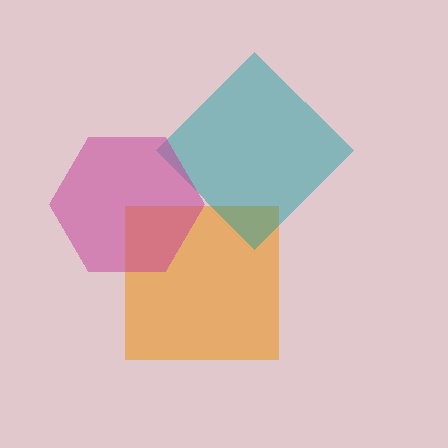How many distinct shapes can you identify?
There are 3 distinct shapes: an orange square, a teal diamond, a magenta hexagon.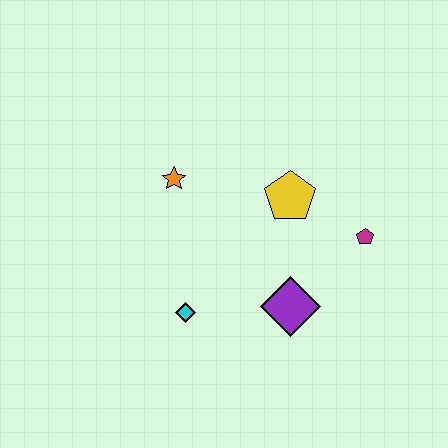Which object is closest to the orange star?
The yellow pentagon is closest to the orange star.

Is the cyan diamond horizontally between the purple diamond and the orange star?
Yes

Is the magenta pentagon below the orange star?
Yes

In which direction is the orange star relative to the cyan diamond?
The orange star is above the cyan diamond.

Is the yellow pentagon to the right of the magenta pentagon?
No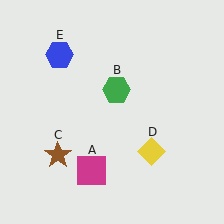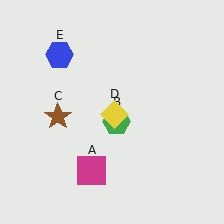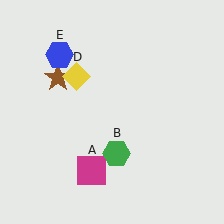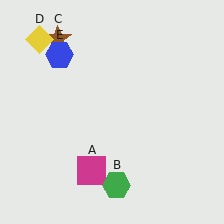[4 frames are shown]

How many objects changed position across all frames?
3 objects changed position: green hexagon (object B), brown star (object C), yellow diamond (object D).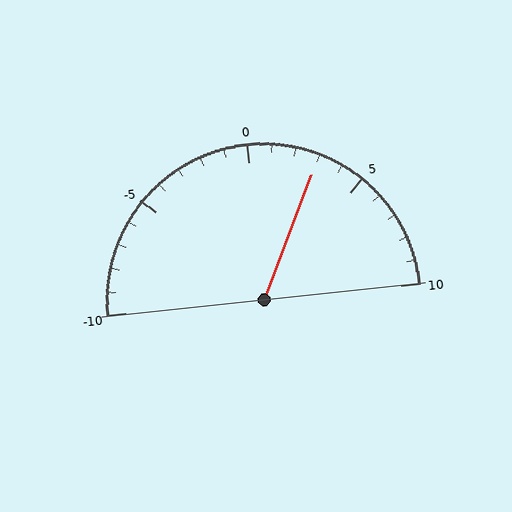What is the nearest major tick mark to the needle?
The nearest major tick mark is 5.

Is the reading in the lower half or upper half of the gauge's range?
The reading is in the upper half of the range (-10 to 10).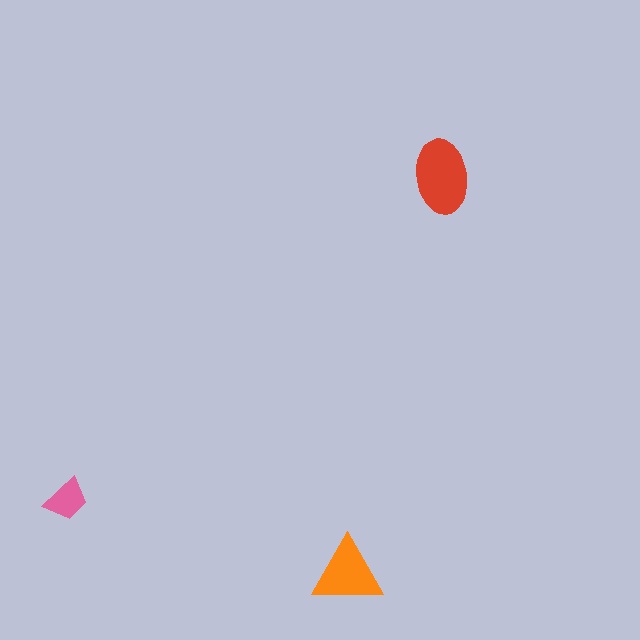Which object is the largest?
The red ellipse.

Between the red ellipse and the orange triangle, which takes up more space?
The red ellipse.